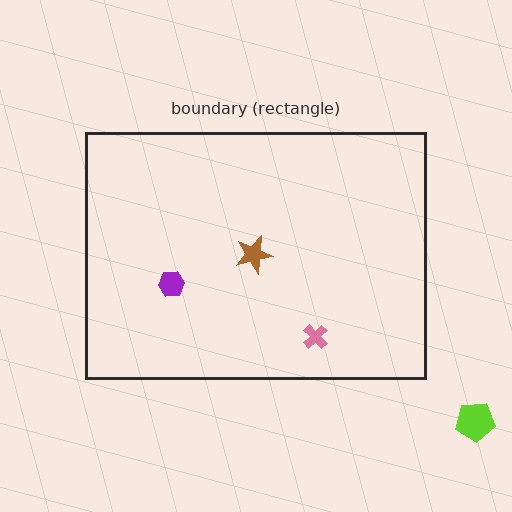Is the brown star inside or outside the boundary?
Inside.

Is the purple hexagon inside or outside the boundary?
Inside.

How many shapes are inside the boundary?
3 inside, 1 outside.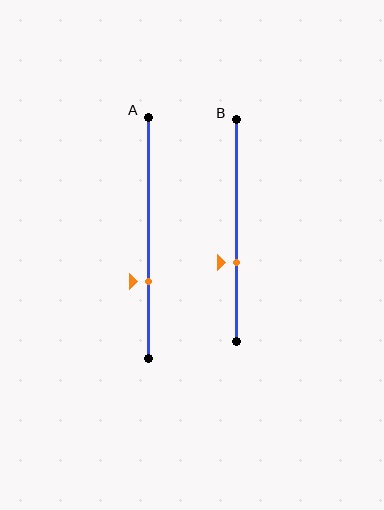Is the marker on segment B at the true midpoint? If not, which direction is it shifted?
No, the marker on segment B is shifted downward by about 14% of the segment length.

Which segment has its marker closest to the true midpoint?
Segment B has its marker closest to the true midpoint.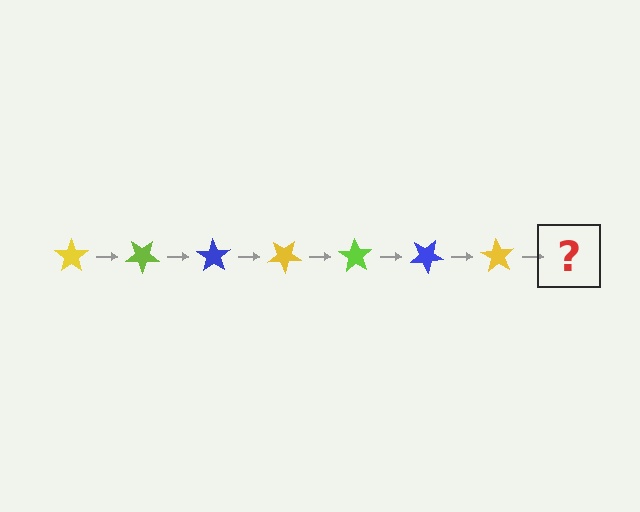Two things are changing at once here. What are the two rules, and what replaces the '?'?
The two rules are that it rotates 35 degrees each step and the color cycles through yellow, lime, and blue. The '?' should be a lime star, rotated 245 degrees from the start.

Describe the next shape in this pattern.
It should be a lime star, rotated 245 degrees from the start.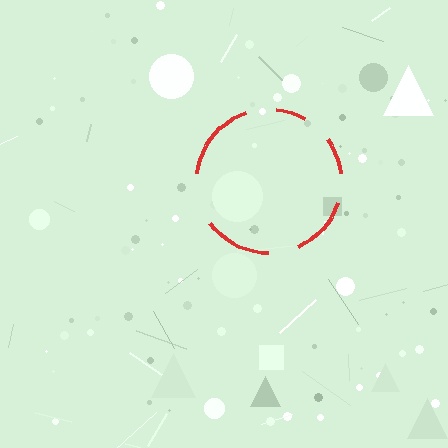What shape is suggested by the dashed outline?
The dashed outline suggests a circle.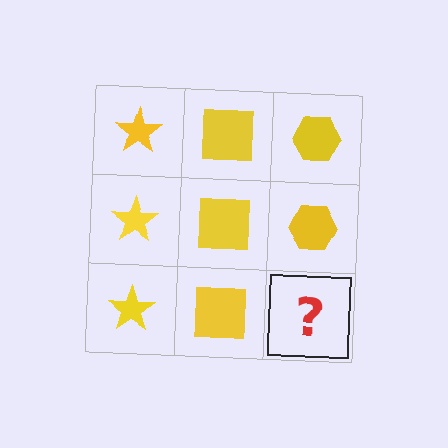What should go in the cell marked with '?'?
The missing cell should contain a yellow hexagon.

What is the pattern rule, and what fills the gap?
The rule is that each column has a consistent shape. The gap should be filled with a yellow hexagon.